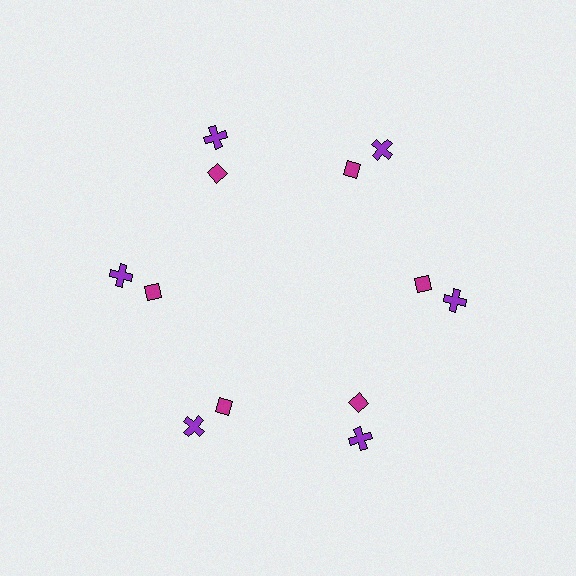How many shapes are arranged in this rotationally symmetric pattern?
There are 12 shapes, arranged in 6 groups of 2.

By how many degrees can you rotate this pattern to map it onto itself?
The pattern maps onto itself every 60 degrees of rotation.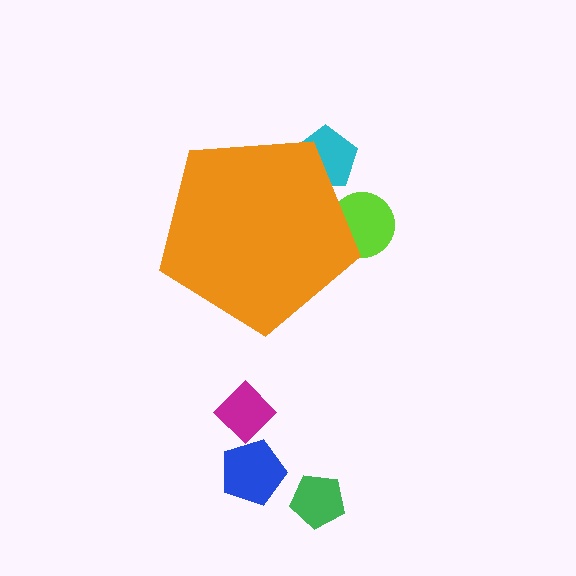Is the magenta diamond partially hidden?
No, the magenta diamond is fully visible.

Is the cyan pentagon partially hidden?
Yes, the cyan pentagon is partially hidden behind the orange pentagon.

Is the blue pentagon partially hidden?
No, the blue pentagon is fully visible.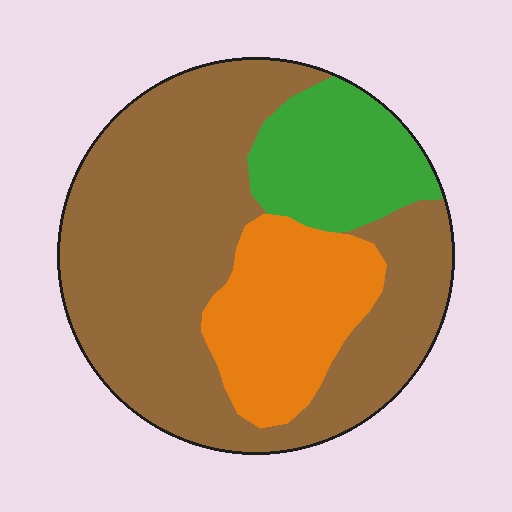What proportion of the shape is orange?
Orange takes up about one fifth (1/5) of the shape.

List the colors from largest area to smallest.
From largest to smallest: brown, orange, green.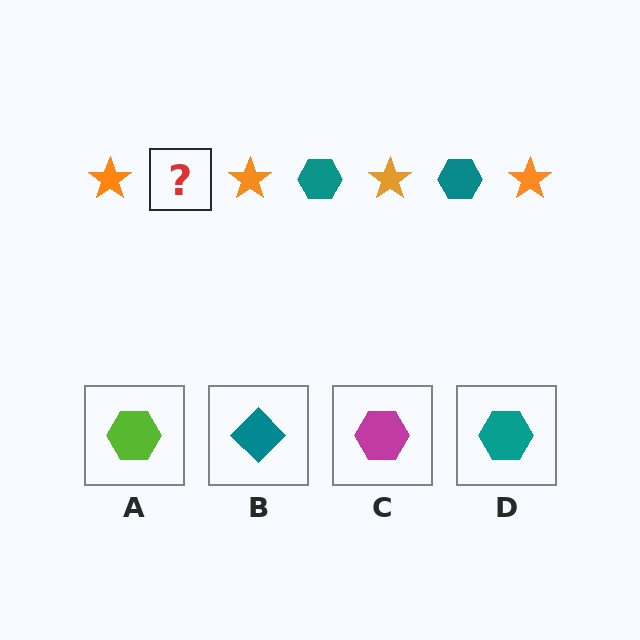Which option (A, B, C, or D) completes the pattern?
D.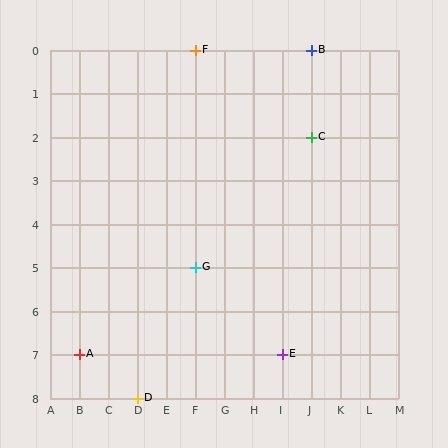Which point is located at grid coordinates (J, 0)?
Point B is at (J, 0).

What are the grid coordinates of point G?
Point G is at grid coordinates (F, 5).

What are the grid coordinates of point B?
Point B is at grid coordinates (J, 0).